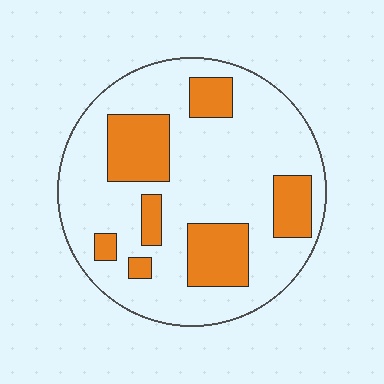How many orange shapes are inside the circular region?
7.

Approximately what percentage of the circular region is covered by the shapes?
Approximately 25%.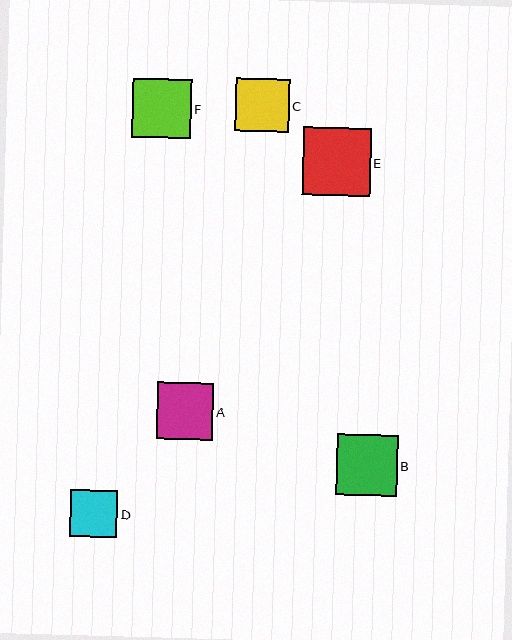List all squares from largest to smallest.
From largest to smallest: E, B, F, A, C, D.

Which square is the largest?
Square E is the largest with a size of approximately 68 pixels.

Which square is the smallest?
Square D is the smallest with a size of approximately 47 pixels.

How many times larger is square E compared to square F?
Square E is approximately 1.2 times the size of square F.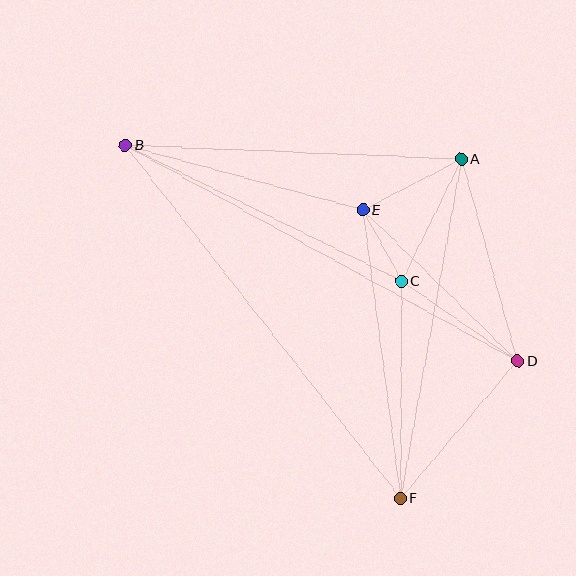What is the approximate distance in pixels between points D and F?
The distance between D and F is approximately 180 pixels.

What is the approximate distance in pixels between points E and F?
The distance between E and F is approximately 291 pixels.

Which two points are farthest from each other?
Points B and D are farthest from each other.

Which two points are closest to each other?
Points C and E are closest to each other.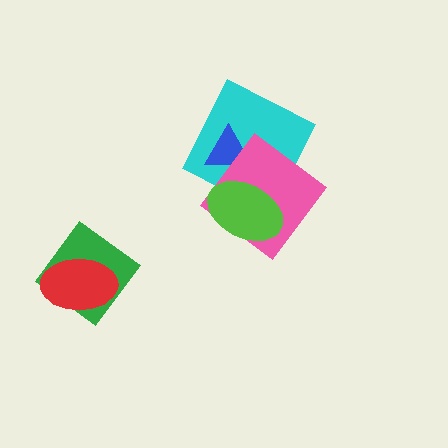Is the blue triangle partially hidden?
Yes, it is partially covered by another shape.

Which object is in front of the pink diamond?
The lime ellipse is in front of the pink diamond.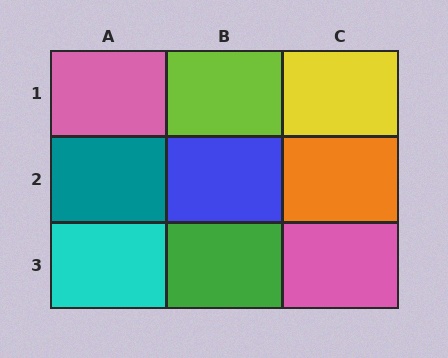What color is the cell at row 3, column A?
Cyan.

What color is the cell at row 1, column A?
Pink.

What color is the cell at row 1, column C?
Yellow.